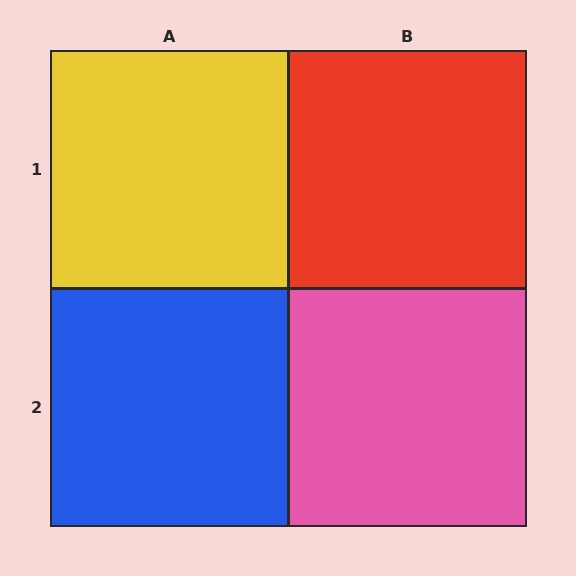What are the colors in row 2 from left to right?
Blue, pink.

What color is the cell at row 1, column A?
Yellow.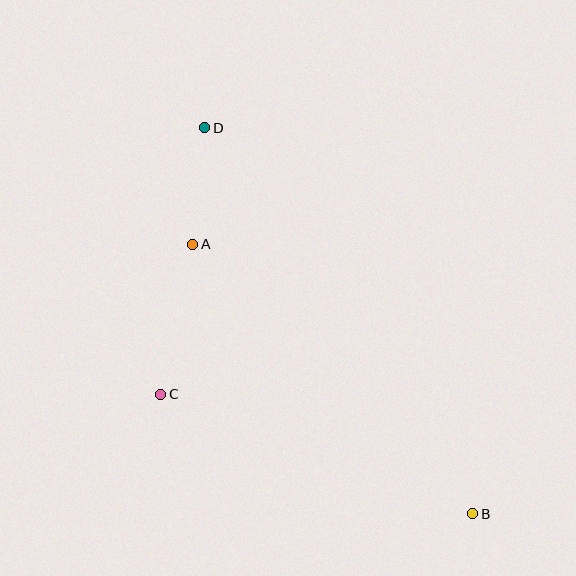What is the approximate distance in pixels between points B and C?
The distance between B and C is approximately 334 pixels.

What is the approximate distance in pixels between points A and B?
The distance between A and B is approximately 388 pixels.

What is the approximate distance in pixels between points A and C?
The distance between A and C is approximately 153 pixels.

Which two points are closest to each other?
Points A and D are closest to each other.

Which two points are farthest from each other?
Points B and D are farthest from each other.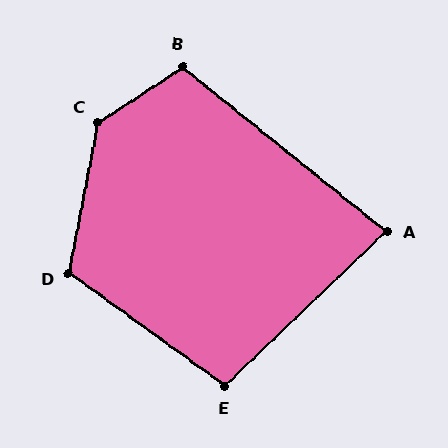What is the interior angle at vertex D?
Approximately 116 degrees (obtuse).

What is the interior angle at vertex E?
Approximately 100 degrees (obtuse).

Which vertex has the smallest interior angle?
A, at approximately 83 degrees.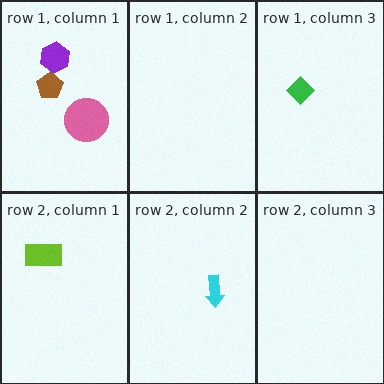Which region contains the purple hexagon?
The row 1, column 1 region.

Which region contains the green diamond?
The row 1, column 3 region.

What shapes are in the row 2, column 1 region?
The lime rectangle.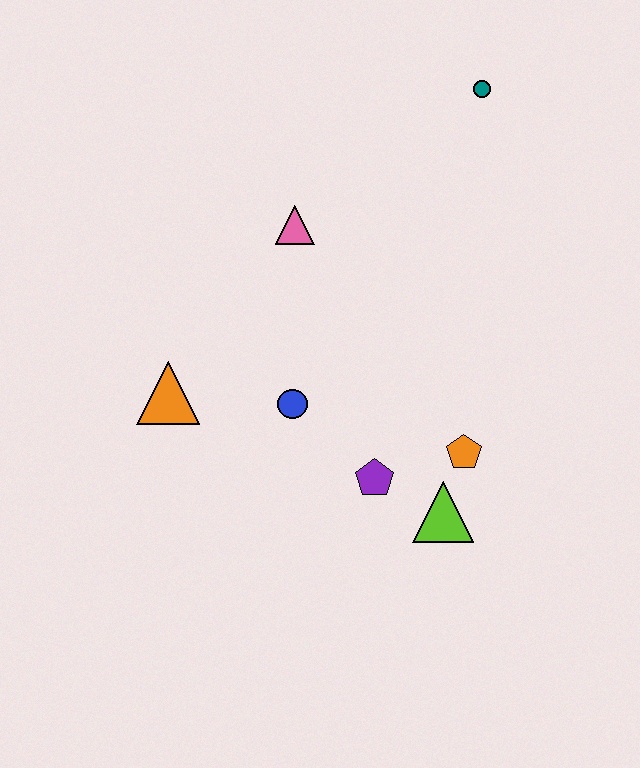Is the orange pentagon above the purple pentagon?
Yes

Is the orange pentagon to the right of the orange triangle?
Yes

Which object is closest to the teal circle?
The pink triangle is closest to the teal circle.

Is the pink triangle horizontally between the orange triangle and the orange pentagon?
Yes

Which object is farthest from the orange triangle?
The teal circle is farthest from the orange triangle.